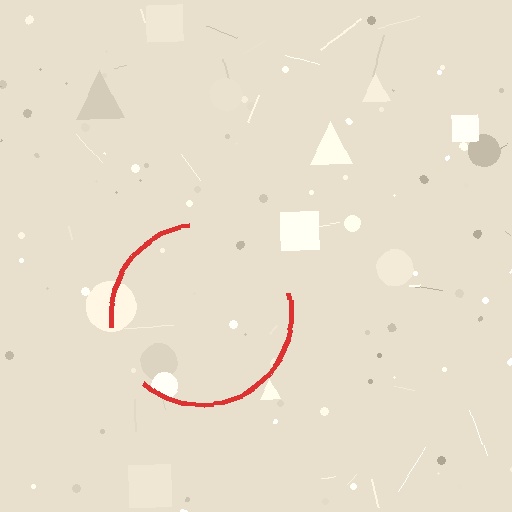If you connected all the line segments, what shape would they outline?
They would outline a circle.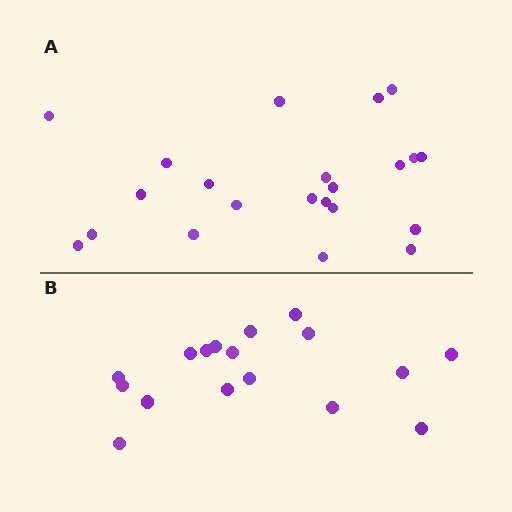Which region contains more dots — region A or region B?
Region A (the top region) has more dots.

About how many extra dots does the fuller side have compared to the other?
Region A has about 5 more dots than region B.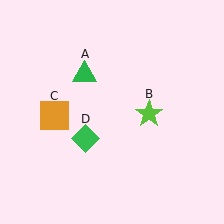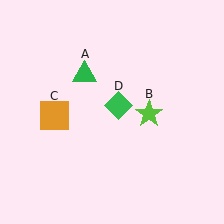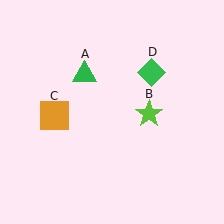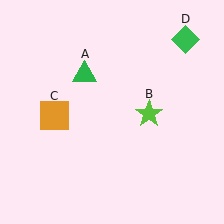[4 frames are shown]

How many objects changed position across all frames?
1 object changed position: green diamond (object D).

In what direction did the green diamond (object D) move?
The green diamond (object D) moved up and to the right.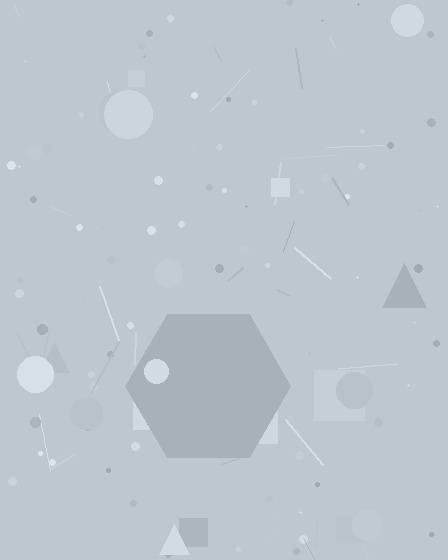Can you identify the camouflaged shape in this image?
The camouflaged shape is a hexagon.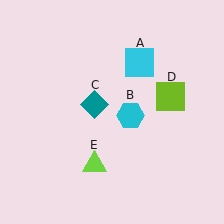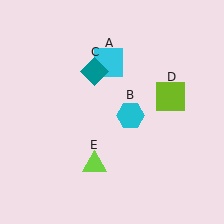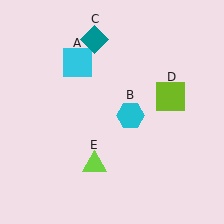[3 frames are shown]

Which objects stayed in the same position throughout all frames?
Cyan hexagon (object B) and lime square (object D) and lime triangle (object E) remained stationary.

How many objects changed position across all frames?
2 objects changed position: cyan square (object A), teal diamond (object C).